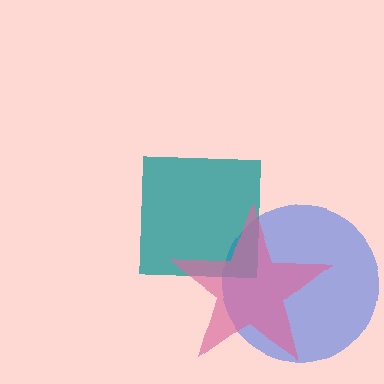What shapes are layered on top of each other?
The layered shapes are: a blue circle, a teal square, a pink star.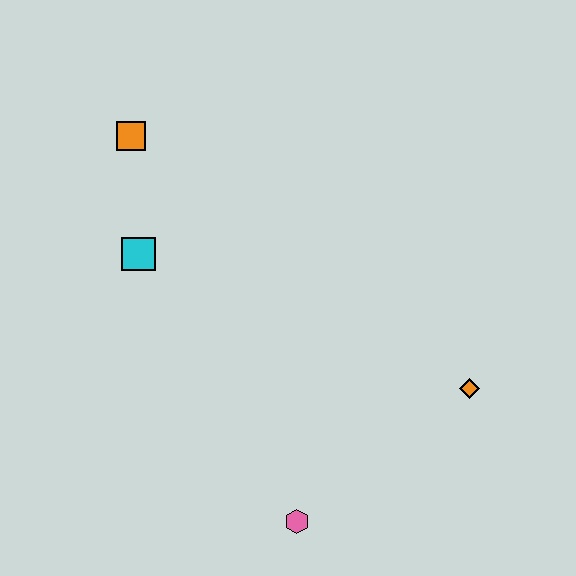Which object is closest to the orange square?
The cyan square is closest to the orange square.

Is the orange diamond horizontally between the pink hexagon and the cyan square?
No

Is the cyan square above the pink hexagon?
Yes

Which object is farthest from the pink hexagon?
The orange square is farthest from the pink hexagon.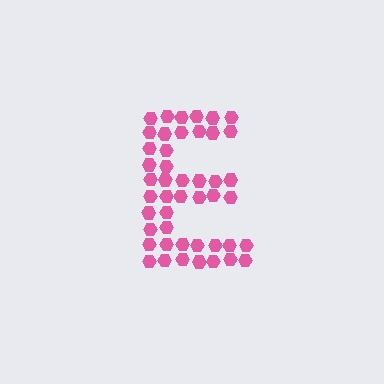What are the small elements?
The small elements are hexagons.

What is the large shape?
The large shape is the letter E.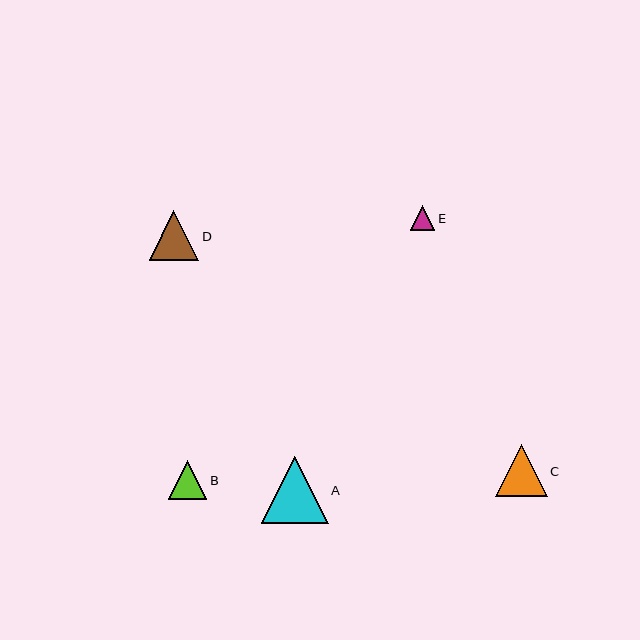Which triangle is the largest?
Triangle A is the largest with a size of approximately 67 pixels.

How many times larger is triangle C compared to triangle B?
Triangle C is approximately 1.3 times the size of triangle B.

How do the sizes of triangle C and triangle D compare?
Triangle C and triangle D are approximately the same size.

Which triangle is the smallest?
Triangle E is the smallest with a size of approximately 25 pixels.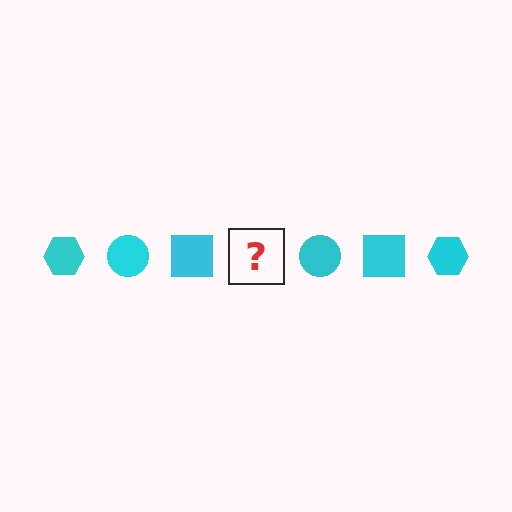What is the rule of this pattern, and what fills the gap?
The rule is that the pattern cycles through hexagon, circle, square shapes in cyan. The gap should be filled with a cyan hexagon.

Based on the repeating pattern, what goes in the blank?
The blank should be a cyan hexagon.